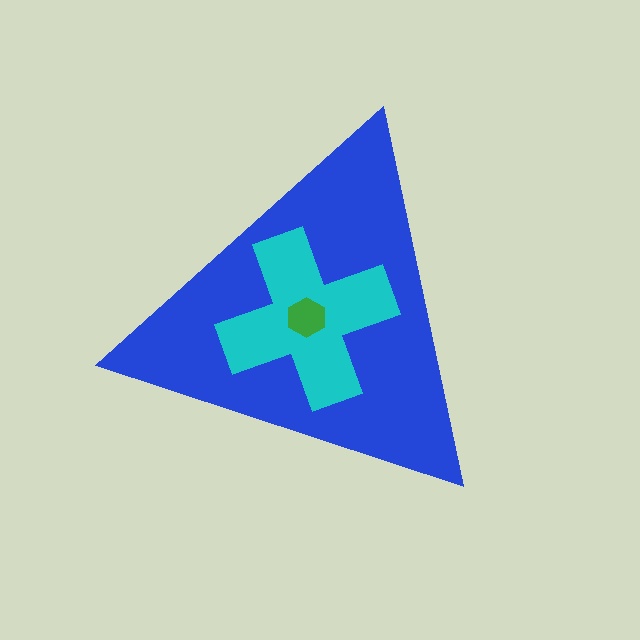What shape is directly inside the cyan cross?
The green hexagon.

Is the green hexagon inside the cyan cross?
Yes.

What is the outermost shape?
The blue triangle.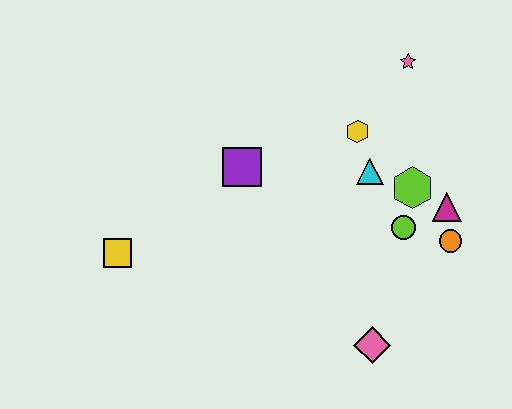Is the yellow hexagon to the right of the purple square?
Yes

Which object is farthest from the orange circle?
The yellow square is farthest from the orange circle.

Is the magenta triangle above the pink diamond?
Yes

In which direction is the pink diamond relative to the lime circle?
The pink diamond is below the lime circle.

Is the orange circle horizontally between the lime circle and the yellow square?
No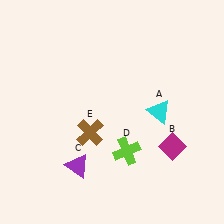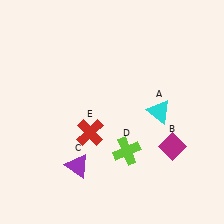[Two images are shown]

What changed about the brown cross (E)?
In Image 1, E is brown. In Image 2, it changed to red.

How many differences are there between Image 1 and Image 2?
There is 1 difference between the two images.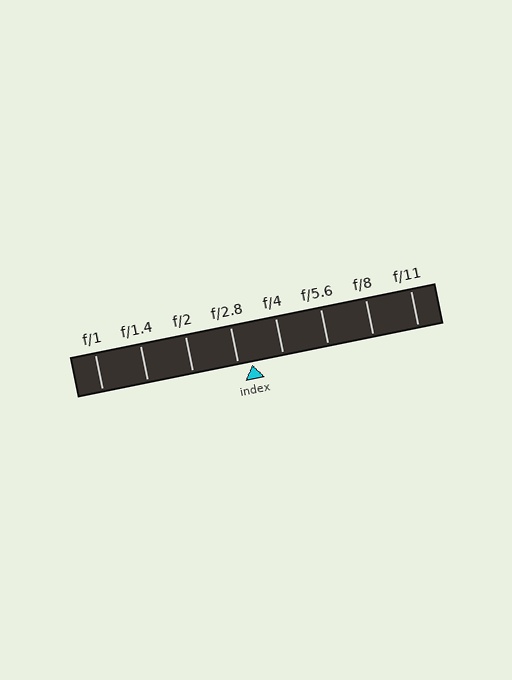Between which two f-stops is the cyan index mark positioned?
The index mark is between f/2.8 and f/4.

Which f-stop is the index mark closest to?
The index mark is closest to f/2.8.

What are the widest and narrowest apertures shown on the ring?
The widest aperture shown is f/1 and the narrowest is f/11.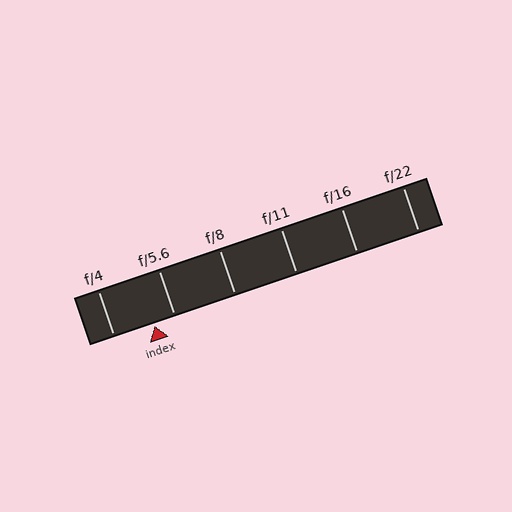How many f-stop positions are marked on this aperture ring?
There are 6 f-stop positions marked.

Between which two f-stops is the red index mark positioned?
The index mark is between f/4 and f/5.6.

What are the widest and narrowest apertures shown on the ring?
The widest aperture shown is f/4 and the narrowest is f/22.